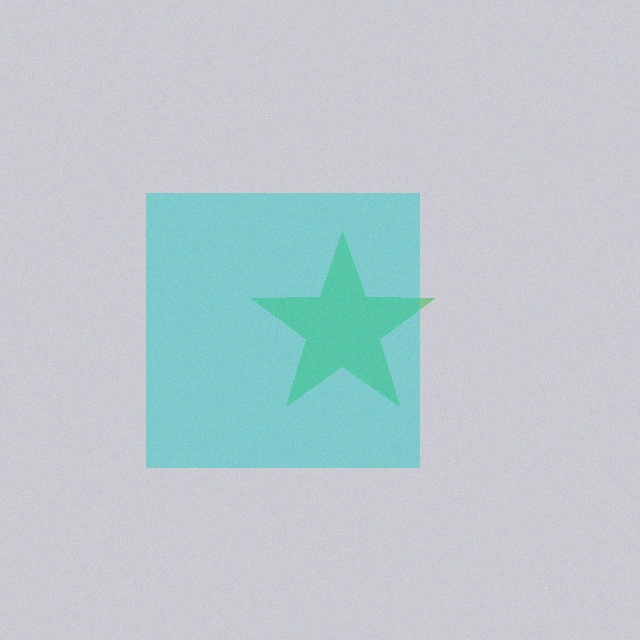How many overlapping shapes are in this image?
There are 2 overlapping shapes in the image.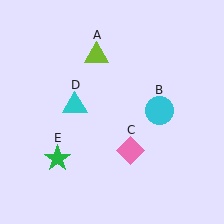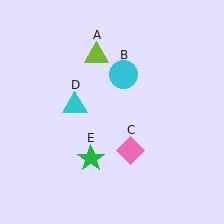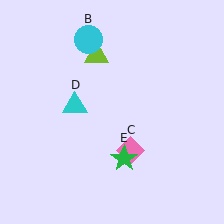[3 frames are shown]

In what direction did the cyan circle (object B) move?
The cyan circle (object B) moved up and to the left.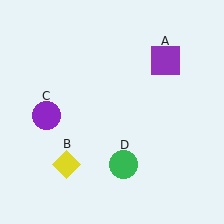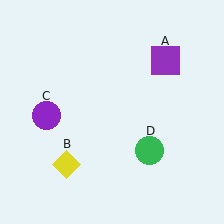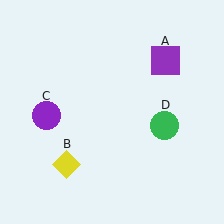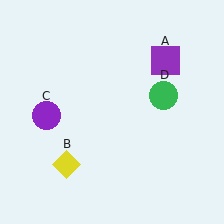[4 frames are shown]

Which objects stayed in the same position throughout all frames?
Purple square (object A) and yellow diamond (object B) and purple circle (object C) remained stationary.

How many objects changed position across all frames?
1 object changed position: green circle (object D).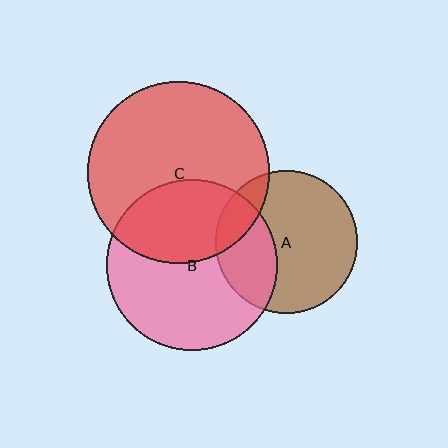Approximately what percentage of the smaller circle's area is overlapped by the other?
Approximately 30%.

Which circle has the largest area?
Circle C (red).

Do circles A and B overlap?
Yes.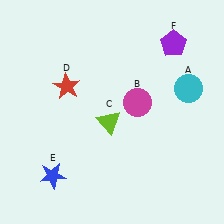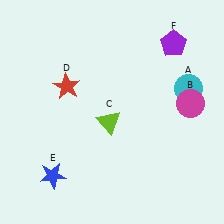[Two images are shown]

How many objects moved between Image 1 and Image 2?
1 object moved between the two images.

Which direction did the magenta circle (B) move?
The magenta circle (B) moved right.